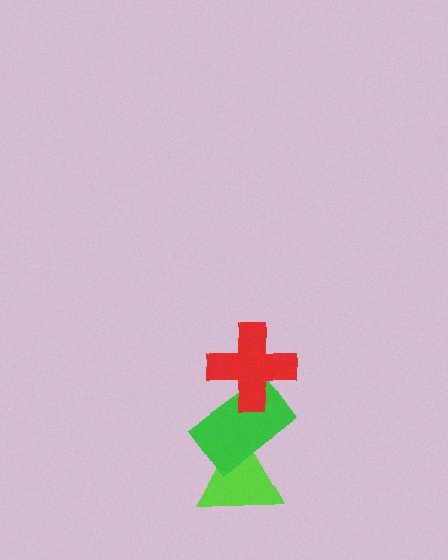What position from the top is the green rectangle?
The green rectangle is 2nd from the top.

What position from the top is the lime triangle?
The lime triangle is 3rd from the top.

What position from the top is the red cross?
The red cross is 1st from the top.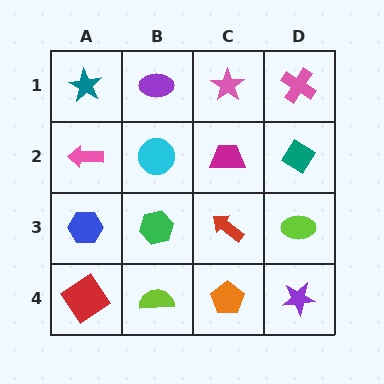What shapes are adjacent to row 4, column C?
A red arrow (row 3, column C), a lime semicircle (row 4, column B), a purple star (row 4, column D).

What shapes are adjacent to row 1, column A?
A pink arrow (row 2, column A), a purple ellipse (row 1, column B).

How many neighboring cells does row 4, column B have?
3.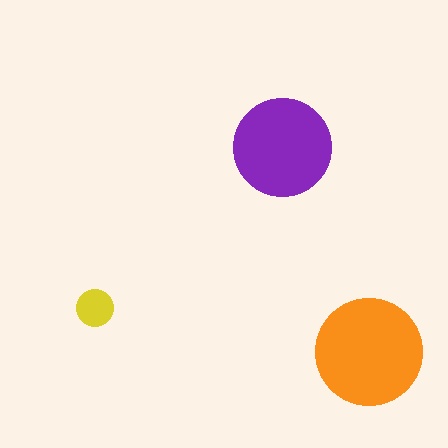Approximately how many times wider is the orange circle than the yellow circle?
About 3 times wider.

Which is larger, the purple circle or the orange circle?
The orange one.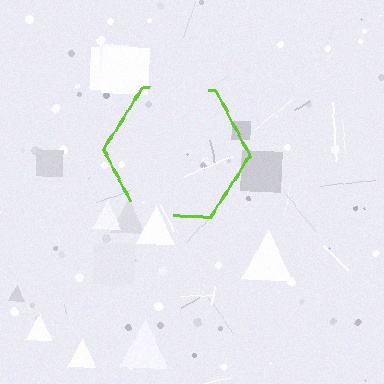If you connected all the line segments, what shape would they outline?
They would outline a hexagon.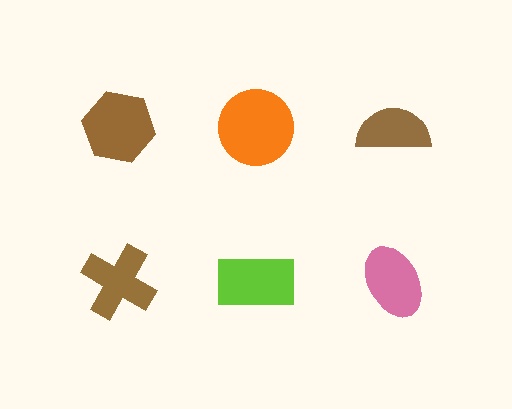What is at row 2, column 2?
A lime rectangle.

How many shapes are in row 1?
3 shapes.